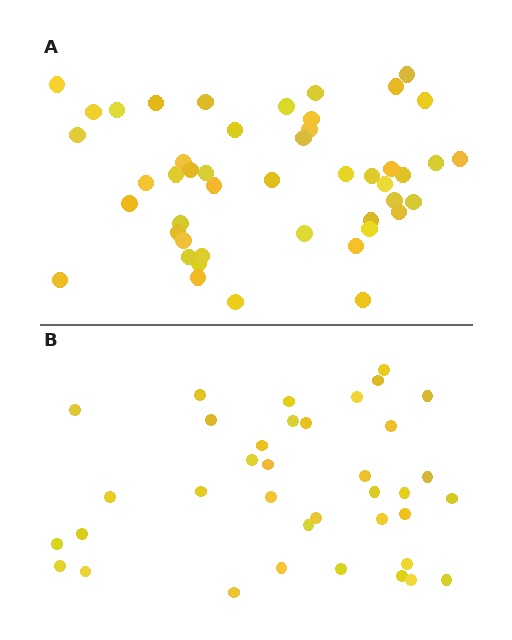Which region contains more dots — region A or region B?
Region A (the top region) has more dots.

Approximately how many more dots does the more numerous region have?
Region A has roughly 10 or so more dots than region B.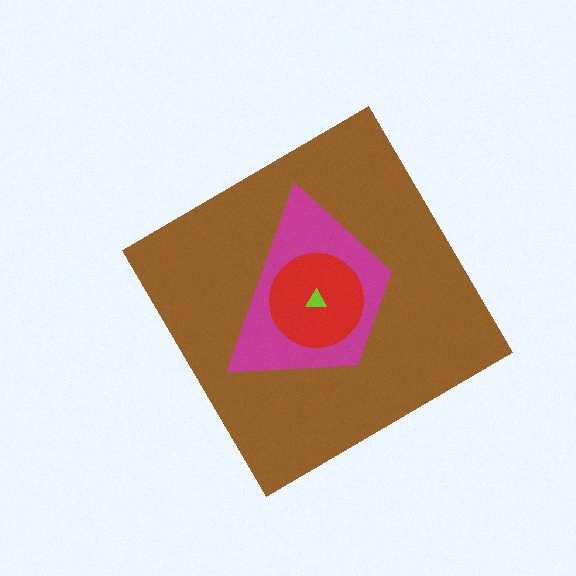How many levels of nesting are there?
4.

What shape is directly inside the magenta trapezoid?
The red circle.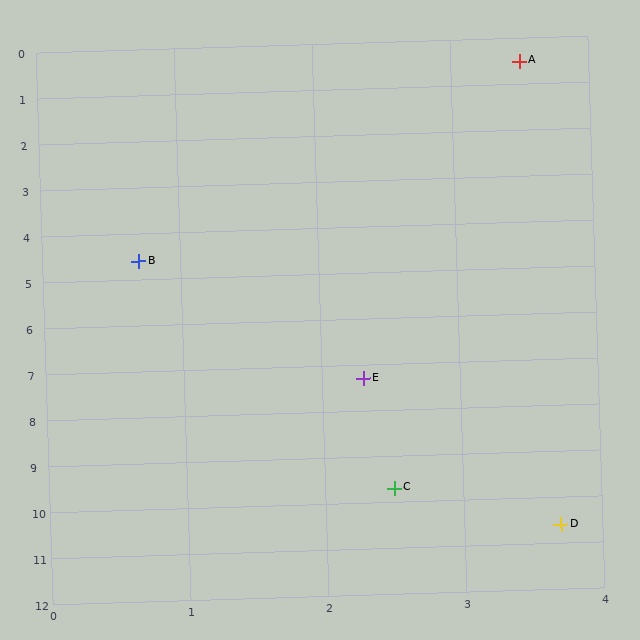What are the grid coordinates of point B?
Point B is at approximately (0.7, 4.6).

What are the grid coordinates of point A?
Point A is at approximately (3.5, 0.5).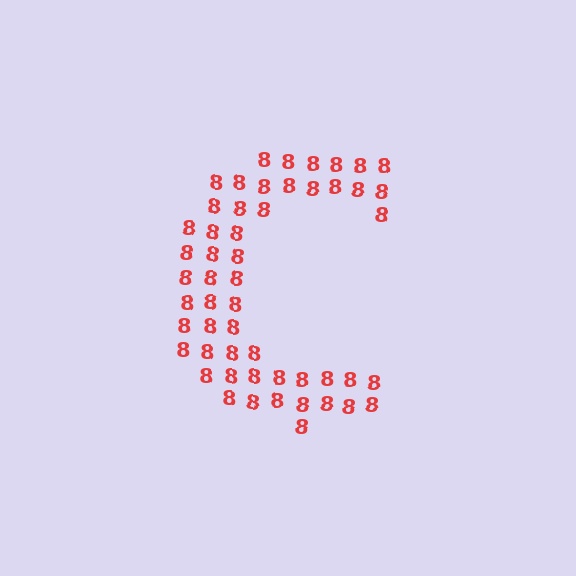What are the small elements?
The small elements are digit 8's.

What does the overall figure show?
The overall figure shows the letter C.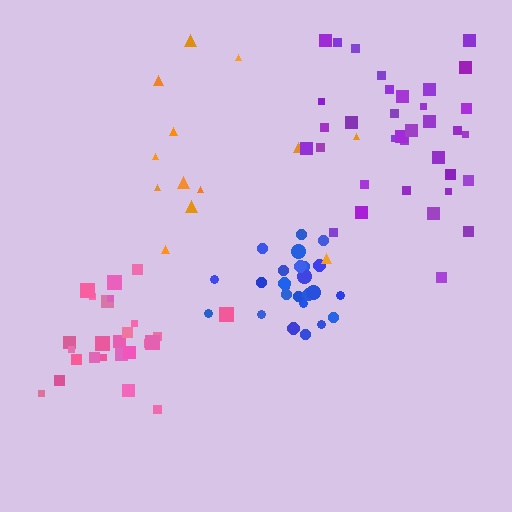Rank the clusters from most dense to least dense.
blue, pink, purple, orange.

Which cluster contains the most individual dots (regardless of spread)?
Purple (35).